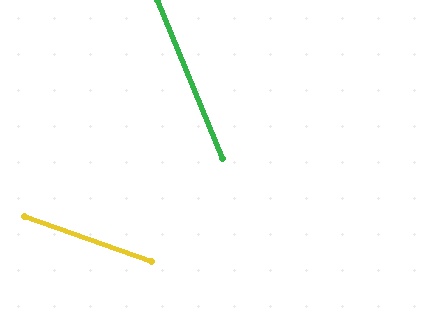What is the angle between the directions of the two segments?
Approximately 48 degrees.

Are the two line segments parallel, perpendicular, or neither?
Neither parallel nor perpendicular — they differ by about 48°.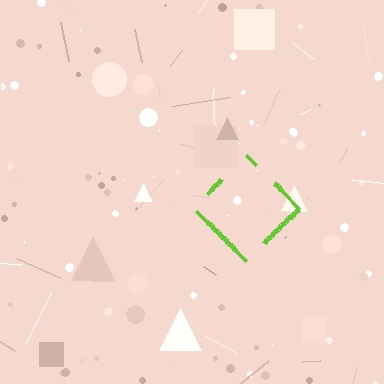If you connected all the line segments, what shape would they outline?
They would outline a diamond.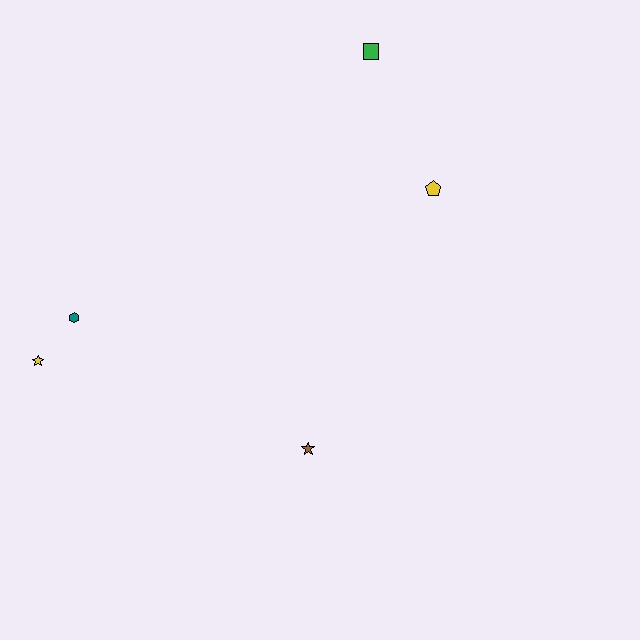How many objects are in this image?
There are 5 objects.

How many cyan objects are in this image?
There are no cyan objects.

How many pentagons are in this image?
There is 1 pentagon.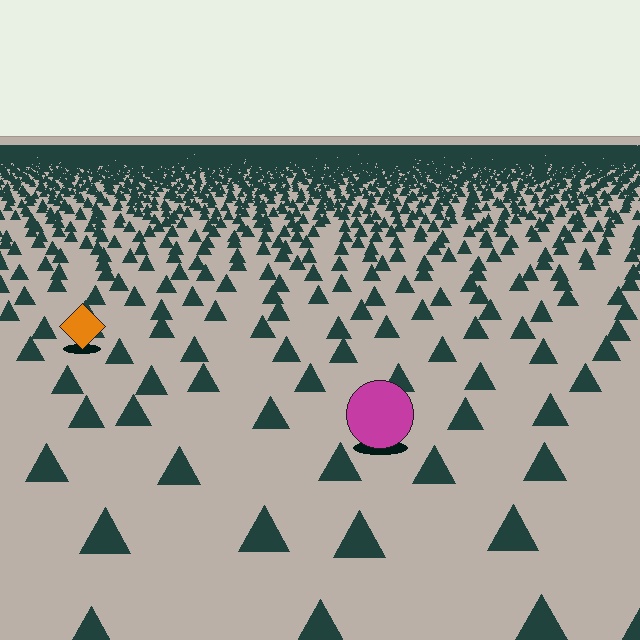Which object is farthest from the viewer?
The orange diamond is farthest from the viewer. It appears smaller and the ground texture around it is denser.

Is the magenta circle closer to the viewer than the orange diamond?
Yes. The magenta circle is closer — you can tell from the texture gradient: the ground texture is coarser near it.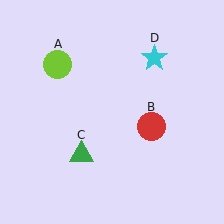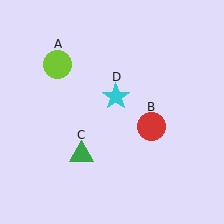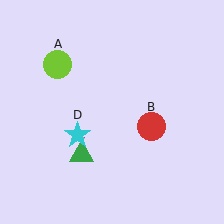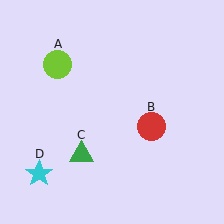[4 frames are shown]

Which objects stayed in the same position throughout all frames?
Lime circle (object A) and red circle (object B) and green triangle (object C) remained stationary.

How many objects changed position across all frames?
1 object changed position: cyan star (object D).